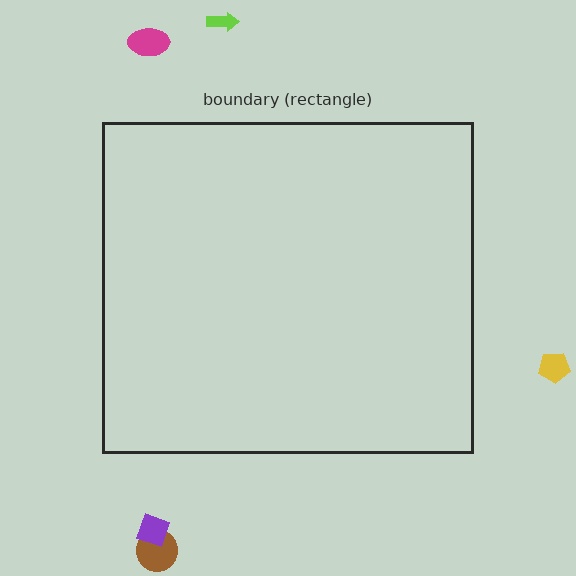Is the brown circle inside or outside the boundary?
Outside.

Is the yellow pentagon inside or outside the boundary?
Outside.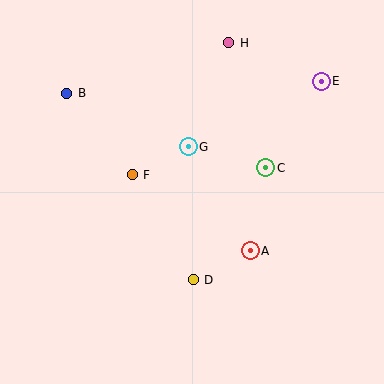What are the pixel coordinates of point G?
Point G is at (188, 147).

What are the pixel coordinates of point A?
Point A is at (250, 251).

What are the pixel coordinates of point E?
Point E is at (321, 81).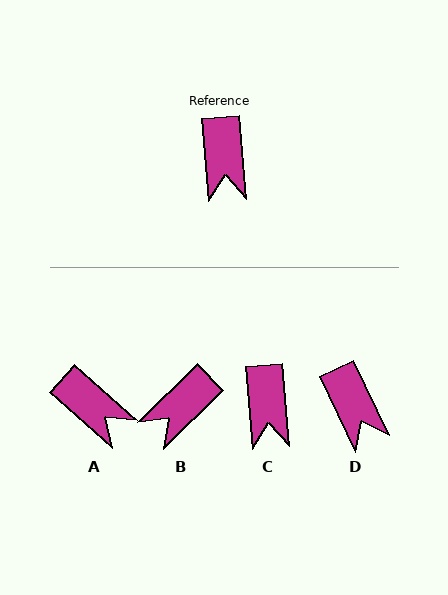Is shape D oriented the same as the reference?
No, it is off by about 21 degrees.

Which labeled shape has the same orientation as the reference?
C.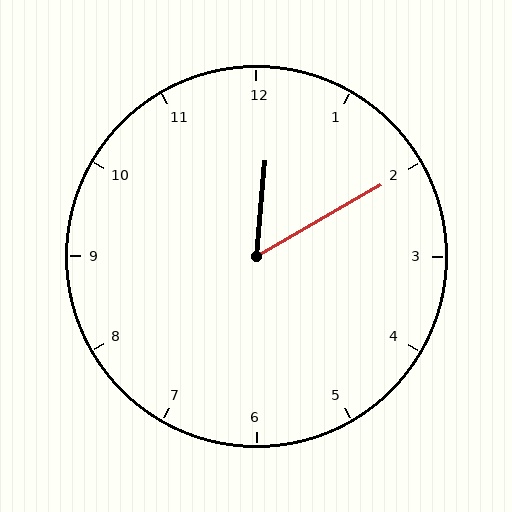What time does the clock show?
12:10.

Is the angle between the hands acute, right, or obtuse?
It is acute.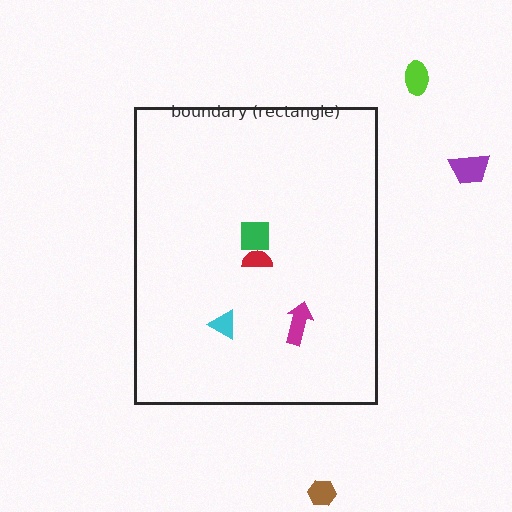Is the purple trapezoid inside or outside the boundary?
Outside.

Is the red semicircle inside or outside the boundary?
Inside.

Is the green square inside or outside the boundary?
Inside.